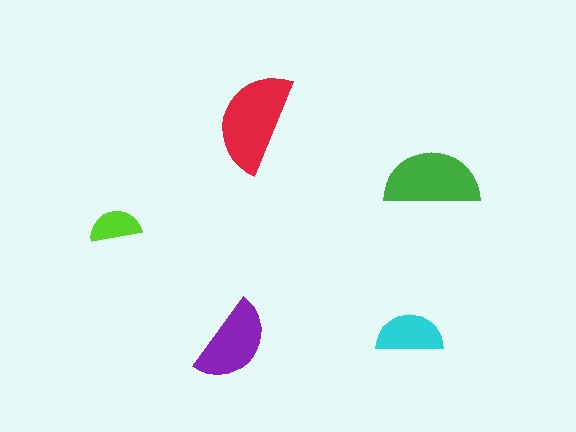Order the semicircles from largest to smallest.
the red one, the green one, the purple one, the cyan one, the lime one.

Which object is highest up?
The red semicircle is topmost.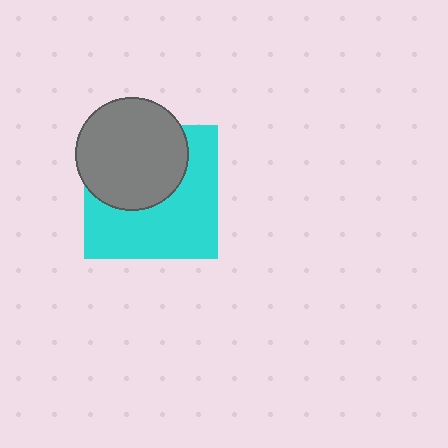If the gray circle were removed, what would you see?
You would see the complete cyan square.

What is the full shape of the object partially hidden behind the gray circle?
The partially hidden object is a cyan square.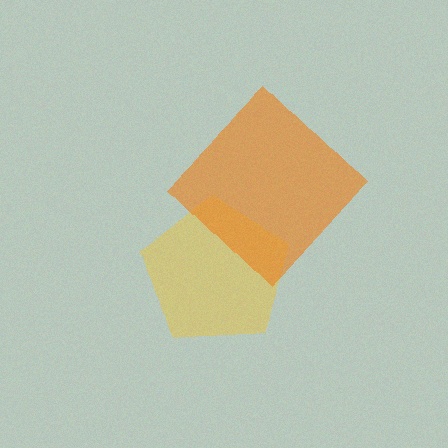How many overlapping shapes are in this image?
There are 2 overlapping shapes in the image.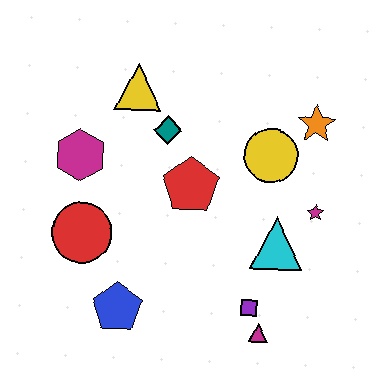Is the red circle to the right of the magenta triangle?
No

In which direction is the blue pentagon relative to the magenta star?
The blue pentagon is to the left of the magenta star.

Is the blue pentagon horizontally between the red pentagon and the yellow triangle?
No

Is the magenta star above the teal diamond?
No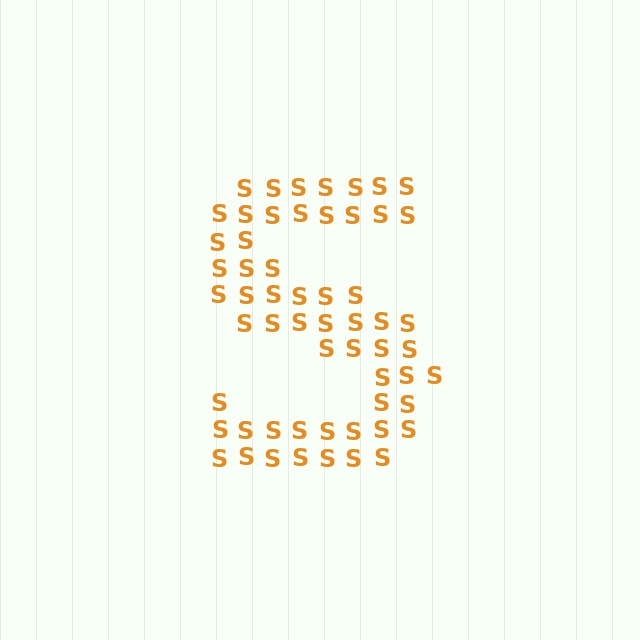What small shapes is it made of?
It is made of small letter S's.